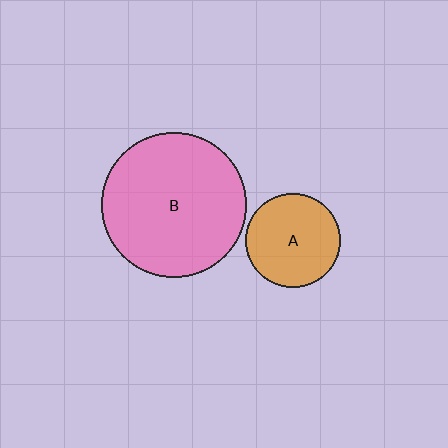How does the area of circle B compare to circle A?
Approximately 2.4 times.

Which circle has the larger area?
Circle B (pink).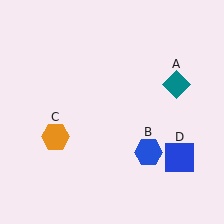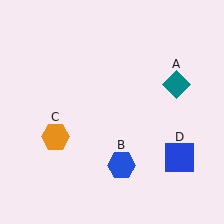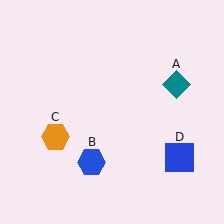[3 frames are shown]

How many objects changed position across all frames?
1 object changed position: blue hexagon (object B).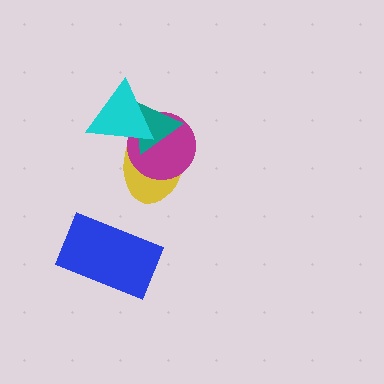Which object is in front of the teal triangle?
The cyan triangle is in front of the teal triangle.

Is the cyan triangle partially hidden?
No, no other shape covers it.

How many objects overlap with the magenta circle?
3 objects overlap with the magenta circle.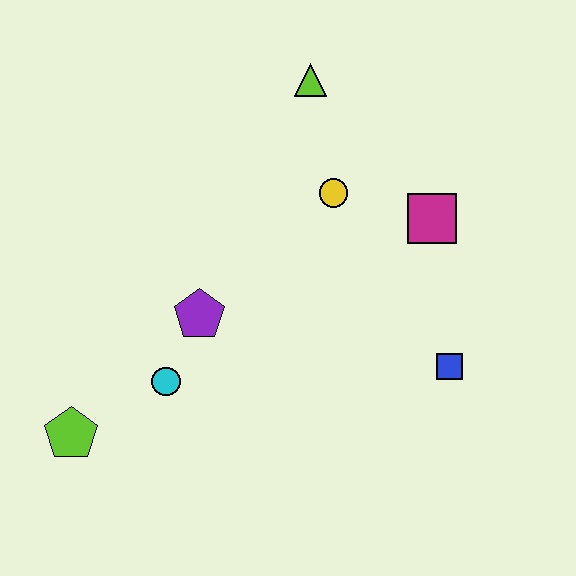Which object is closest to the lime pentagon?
The cyan circle is closest to the lime pentagon.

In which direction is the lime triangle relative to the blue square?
The lime triangle is above the blue square.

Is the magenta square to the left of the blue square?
Yes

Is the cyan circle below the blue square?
Yes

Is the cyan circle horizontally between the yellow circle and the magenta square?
No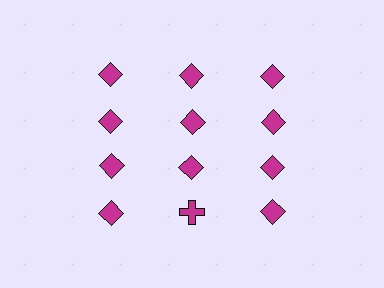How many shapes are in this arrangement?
There are 12 shapes arranged in a grid pattern.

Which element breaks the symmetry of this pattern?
The magenta cross in the fourth row, second from left column breaks the symmetry. All other shapes are magenta diamonds.